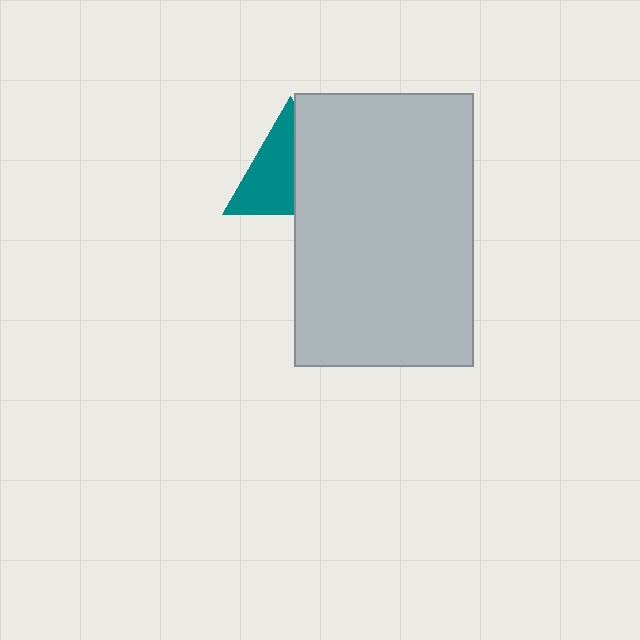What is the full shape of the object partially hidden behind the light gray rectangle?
The partially hidden object is a teal triangle.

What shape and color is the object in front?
The object in front is a light gray rectangle.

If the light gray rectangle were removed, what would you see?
You would see the complete teal triangle.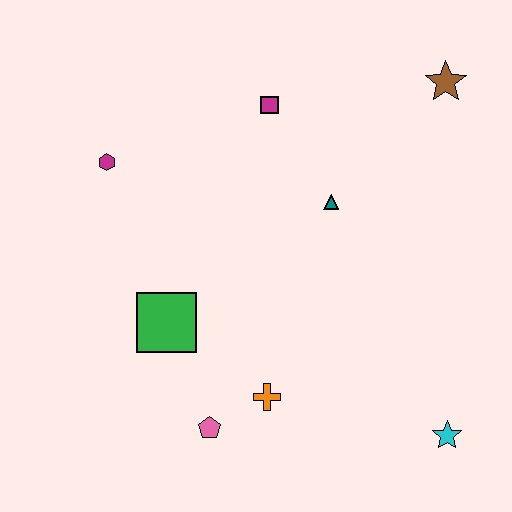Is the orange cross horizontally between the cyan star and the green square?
Yes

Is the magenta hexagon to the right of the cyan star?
No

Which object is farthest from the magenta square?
The cyan star is farthest from the magenta square.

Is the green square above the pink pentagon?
Yes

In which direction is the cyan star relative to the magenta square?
The cyan star is below the magenta square.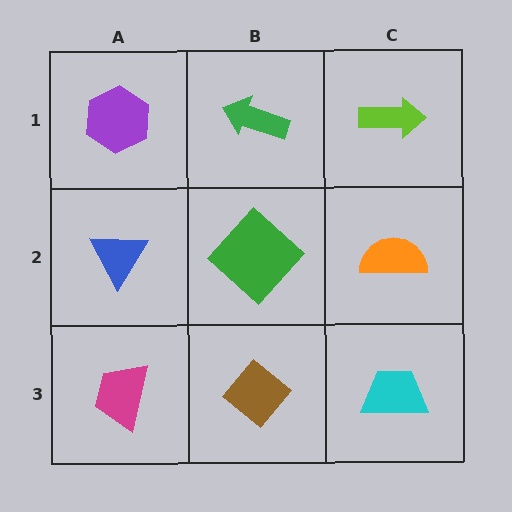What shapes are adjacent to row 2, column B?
A green arrow (row 1, column B), a brown diamond (row 3, column B), a blue triangle (row 2, column A), an orange semicircle (row 2, column C).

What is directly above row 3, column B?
A green diamond.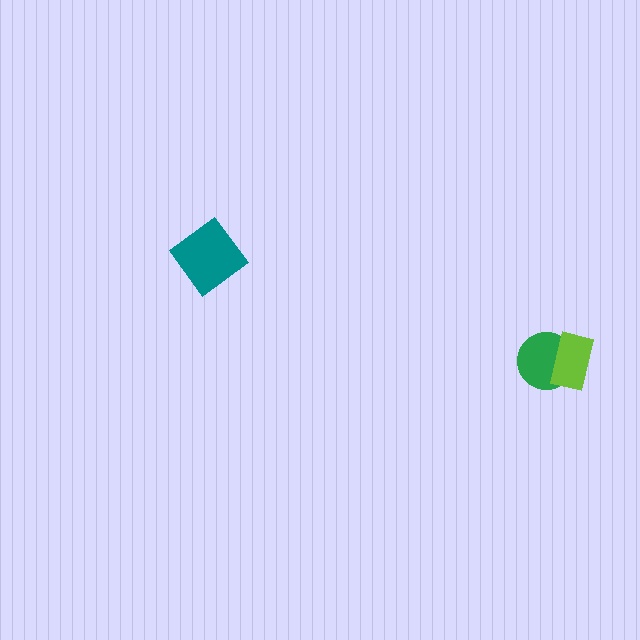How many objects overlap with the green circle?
1 object overlaps with the green circle.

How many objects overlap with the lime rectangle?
1 object overlaps with the lime rectangle.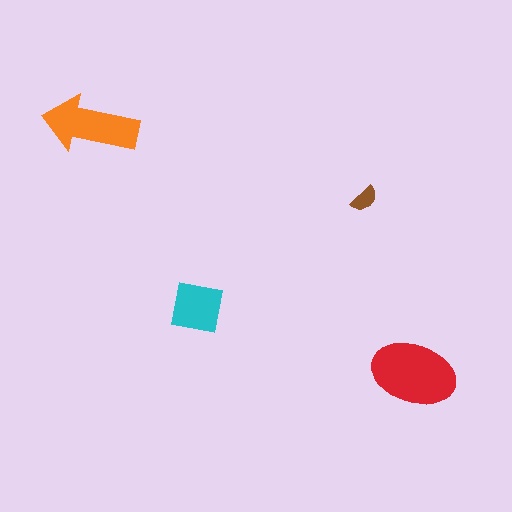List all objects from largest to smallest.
The red ellipse, the orange arrow, the cyan square, the brown semicircle.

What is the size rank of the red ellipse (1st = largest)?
1st.